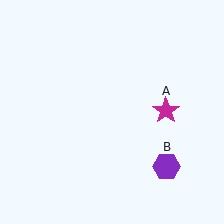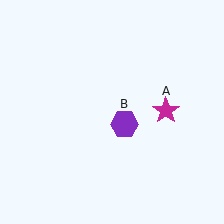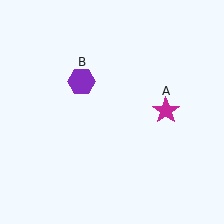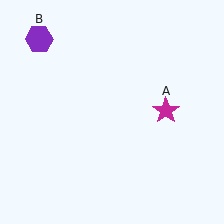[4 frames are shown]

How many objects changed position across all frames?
1 object changed position: purple hexagon (object B).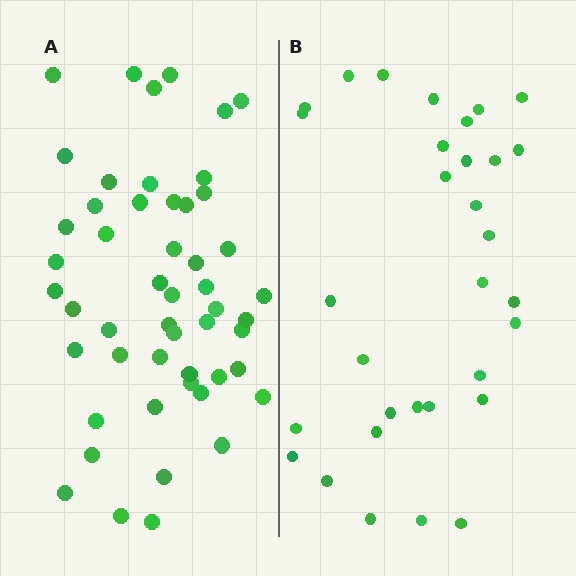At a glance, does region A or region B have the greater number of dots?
Region A (the left region) has more dots.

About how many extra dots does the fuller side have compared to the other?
Region A has approximately 20 more dots than region B.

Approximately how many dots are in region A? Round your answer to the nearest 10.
About 50 dots. (The exact count is 51, which rounds to 50.)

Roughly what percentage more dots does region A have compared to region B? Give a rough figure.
About 60% more.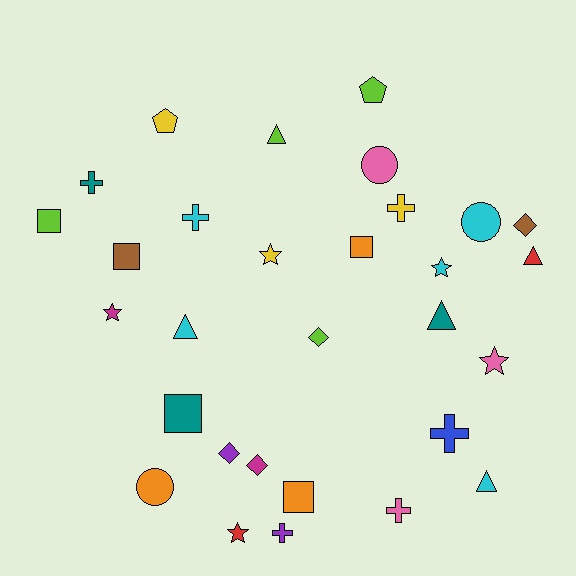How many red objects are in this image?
There are 2 red objects.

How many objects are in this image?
There are 30 objects.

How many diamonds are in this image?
There are 4 diamonds.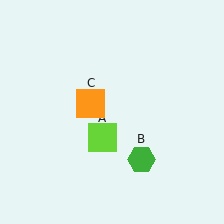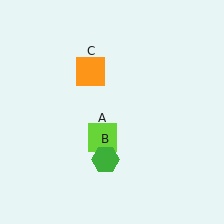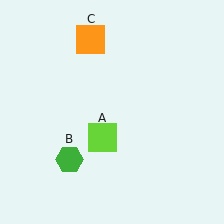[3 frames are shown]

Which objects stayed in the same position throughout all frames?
Lime square (object A) remained stationary.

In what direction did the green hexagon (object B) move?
The green hexagon (object B) moved left.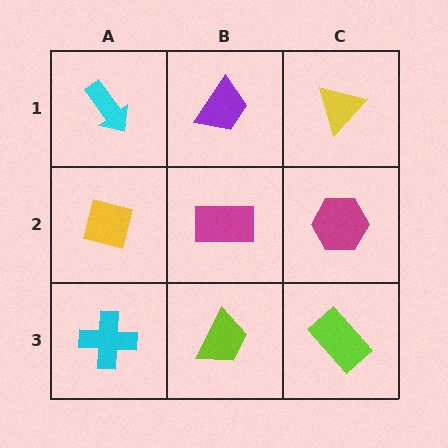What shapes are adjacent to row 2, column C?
A yellow triangle (row 1, column C), a lime rectangle (row 3, column C), a magenta rectangle (row 2, column B).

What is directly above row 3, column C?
A magenta hexagon.